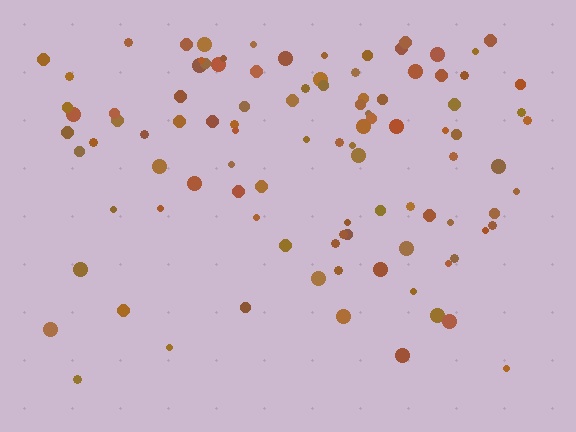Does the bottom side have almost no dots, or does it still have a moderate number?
Still a moderate number, just noticeably fewer than the top.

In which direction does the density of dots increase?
From bottom to top, with the top side densest.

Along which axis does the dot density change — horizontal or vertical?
Vertical.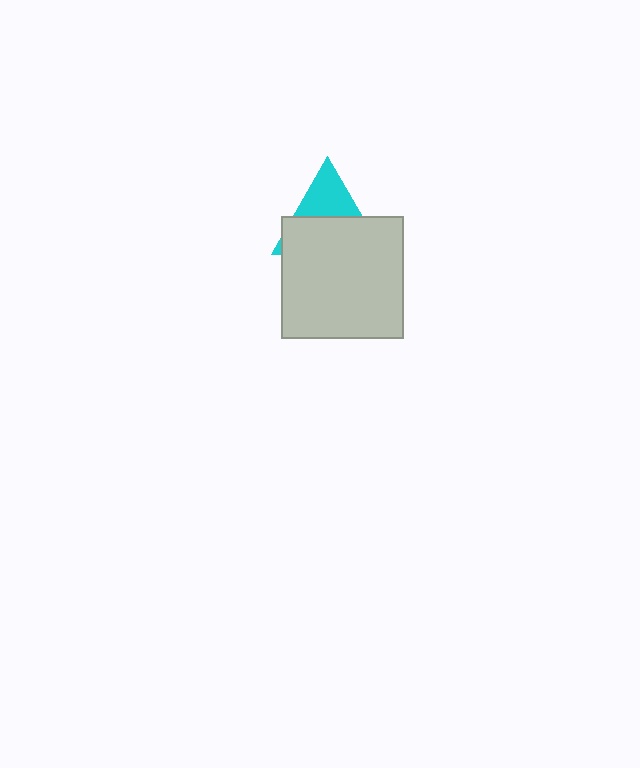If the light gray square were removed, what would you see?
You would see the complete cyan triangle.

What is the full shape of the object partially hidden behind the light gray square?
The partially hidden object is a cyan triangle.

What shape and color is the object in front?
The object in front is a light gray square.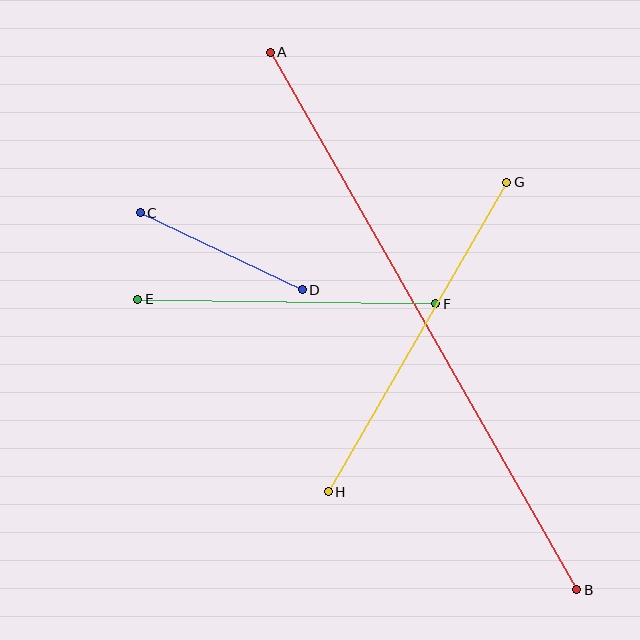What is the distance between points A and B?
The distance is approximately 618 pixels.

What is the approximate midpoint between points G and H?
The midpoint is at approximately (418, 337) pixels.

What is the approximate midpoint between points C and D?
The midpoint is at approximately (221, 251) pixels.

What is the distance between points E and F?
The distance is approximately 298 pixels.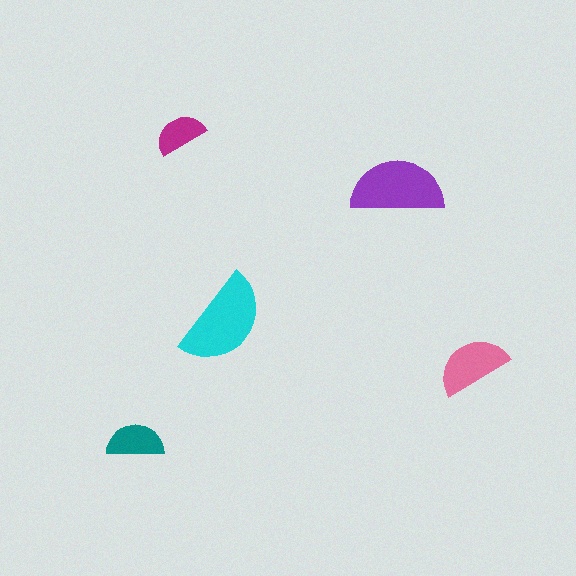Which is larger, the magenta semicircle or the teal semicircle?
The teal one.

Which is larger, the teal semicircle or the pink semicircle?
The pink one.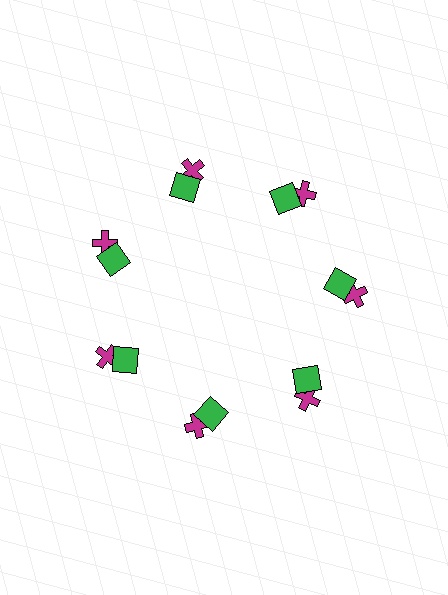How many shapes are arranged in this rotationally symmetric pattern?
There are 14 shapes, arranged in 7 groups of 2.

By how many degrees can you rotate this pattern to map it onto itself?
The pattern maps onto itself every 51 degrees of rotation.